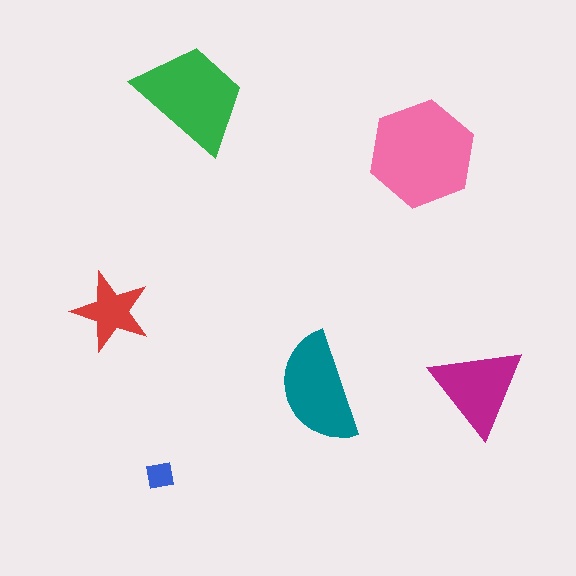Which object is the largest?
The pink hexagon.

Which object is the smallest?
The blue square.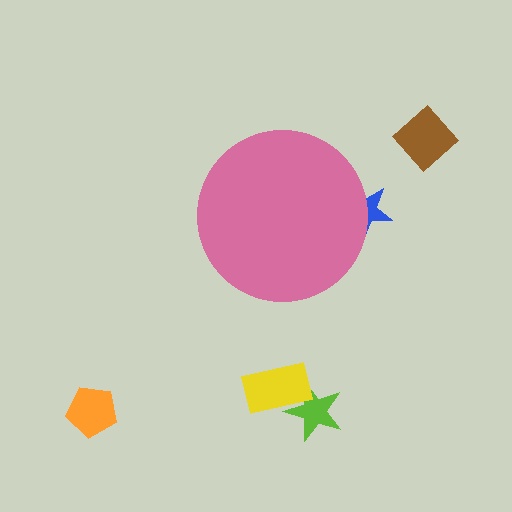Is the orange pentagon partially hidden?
No, the orange pentagon is fully visible.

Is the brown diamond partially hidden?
No, the brown diamond is fully visible.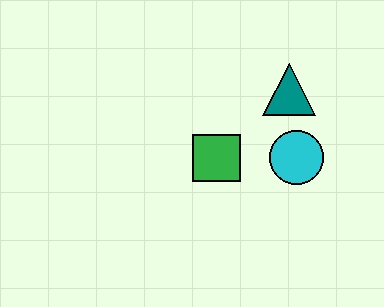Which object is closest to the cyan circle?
The teal triangle is closest to the cyan circle.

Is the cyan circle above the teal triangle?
No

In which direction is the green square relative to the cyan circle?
The green square is to the left of the cyan circle.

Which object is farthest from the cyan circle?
The green square is farthest from the cyan circle.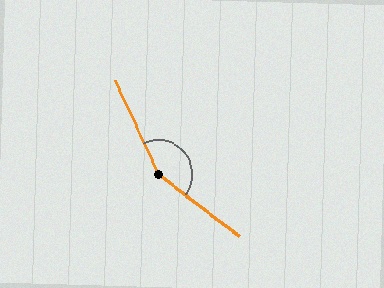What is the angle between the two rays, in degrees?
Approximately 153 degrees.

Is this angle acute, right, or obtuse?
It is obtuse.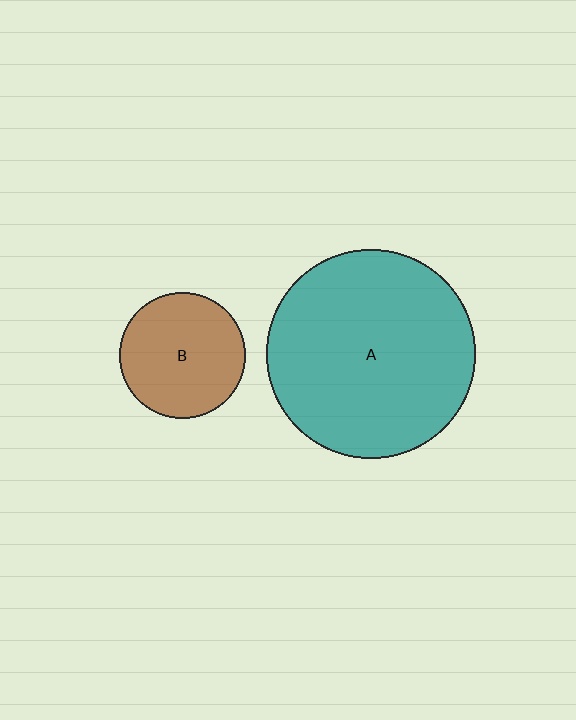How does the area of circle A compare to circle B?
Approximately 2.8 times.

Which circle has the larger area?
Circle A (teal).